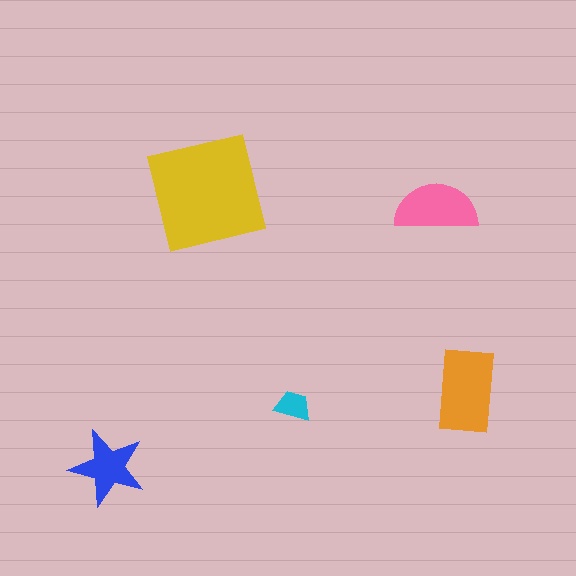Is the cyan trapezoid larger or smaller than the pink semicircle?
Smaller.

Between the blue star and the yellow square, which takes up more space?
The yellow square.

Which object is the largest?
The yellow square.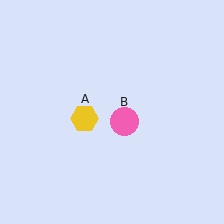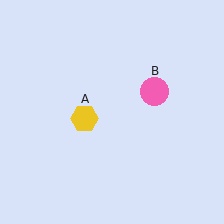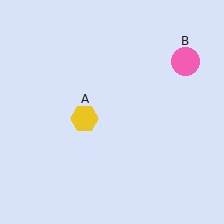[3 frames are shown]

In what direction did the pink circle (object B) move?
The pink circle (object B) moved up and to the right.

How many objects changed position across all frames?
1 object changed position: pink circle (object B).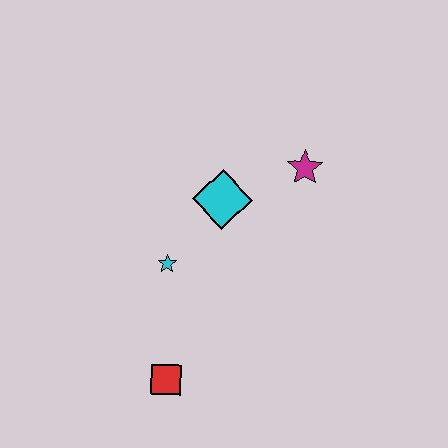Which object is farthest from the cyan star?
The magenta star is farthest from the cyan star.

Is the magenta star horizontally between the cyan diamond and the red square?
No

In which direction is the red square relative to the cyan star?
The red square is below the cyan star.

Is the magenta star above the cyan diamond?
Yes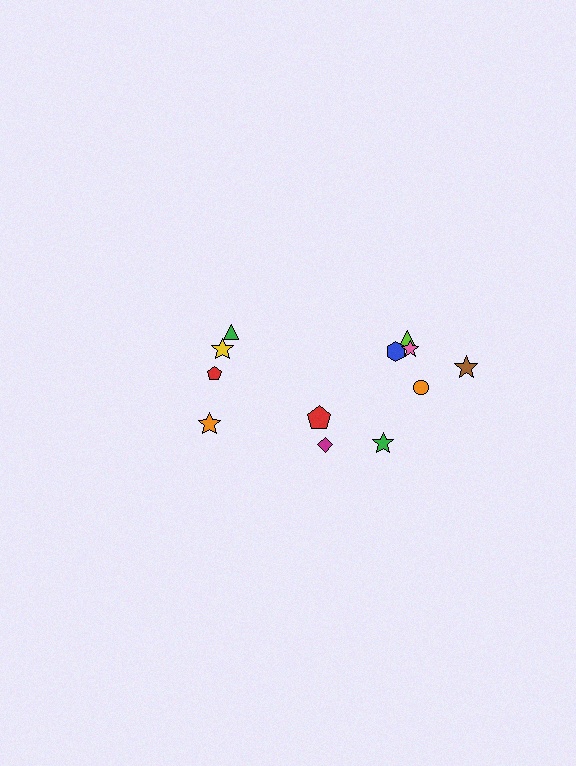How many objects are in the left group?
There are 4 objects.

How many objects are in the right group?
There are 8 objects.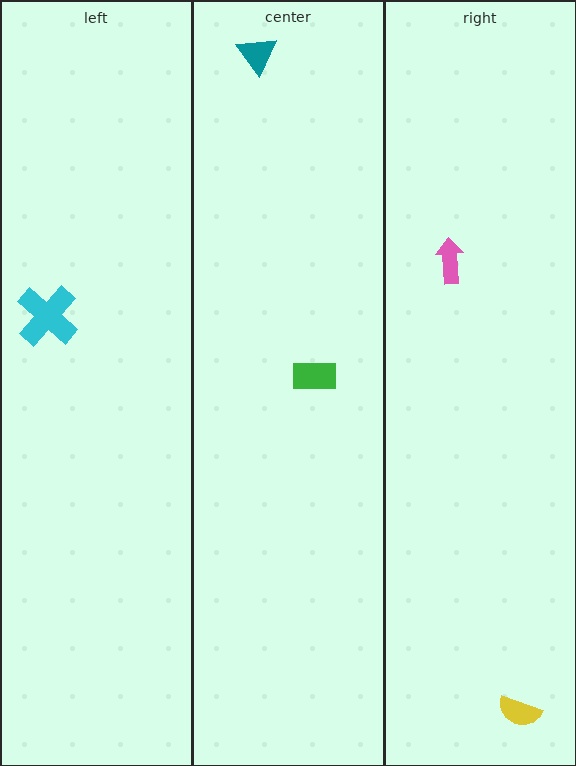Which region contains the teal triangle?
The center region.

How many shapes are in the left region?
1.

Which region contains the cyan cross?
The left region.